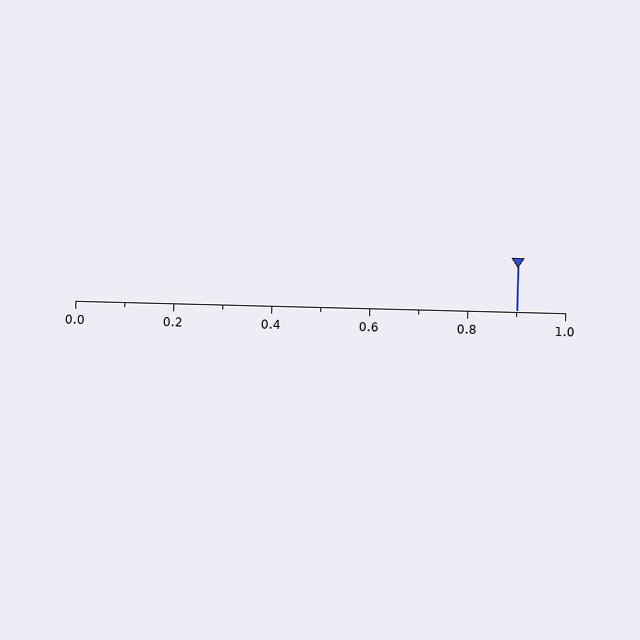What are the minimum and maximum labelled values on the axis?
The axis runs from 0.0 to 1.0.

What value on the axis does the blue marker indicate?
The marker indicates approximately 0.9.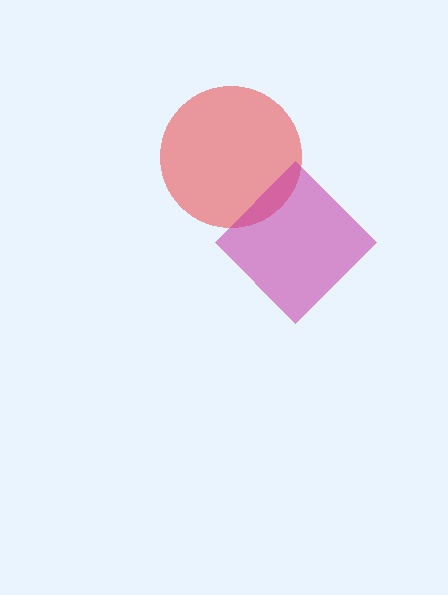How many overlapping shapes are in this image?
There are 2 overlapping shapes in the image.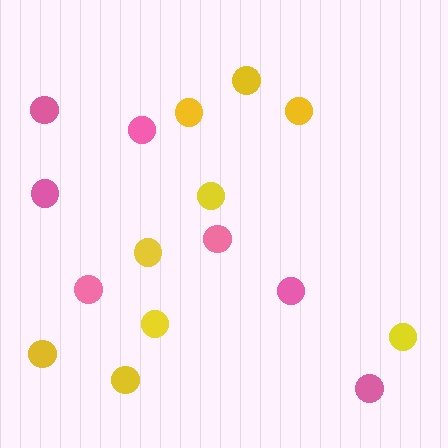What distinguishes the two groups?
There are 2 groups: one group of yellow circles (9) and one group of pink circles (7).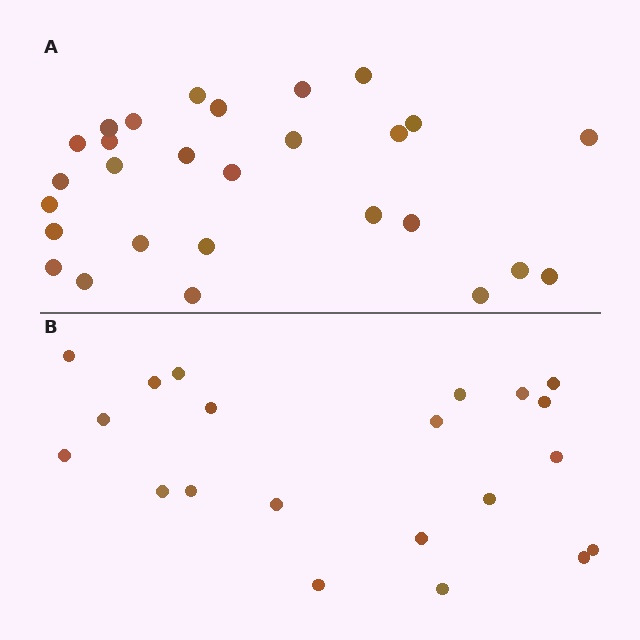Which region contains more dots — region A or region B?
Region A (the top region) has more dots.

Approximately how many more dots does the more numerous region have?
Region A has roughly 8 or so more dots than region B.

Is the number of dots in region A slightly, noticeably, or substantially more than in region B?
Region A has noticeably more, but not dramatically so. The ratio is roughly 1.3 to 1.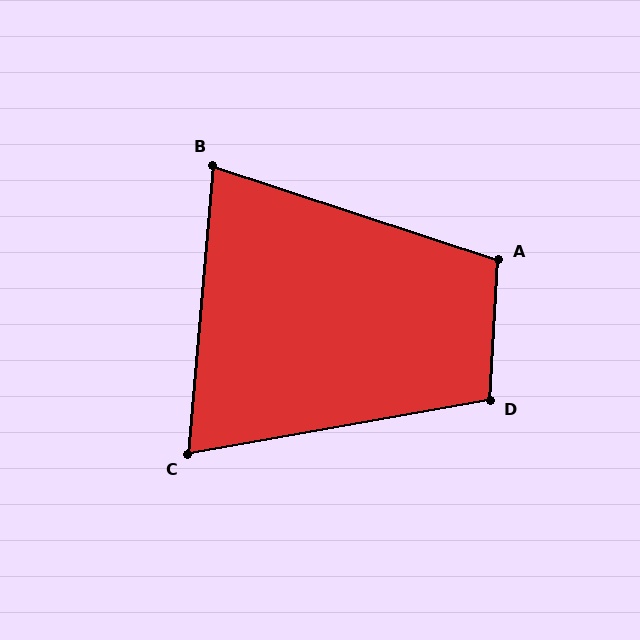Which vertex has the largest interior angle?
A, at approximately 105 degrees.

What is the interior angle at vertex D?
Approximately 103 degrees (obtuse).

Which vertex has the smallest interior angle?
C, at approximately 75 degrees.